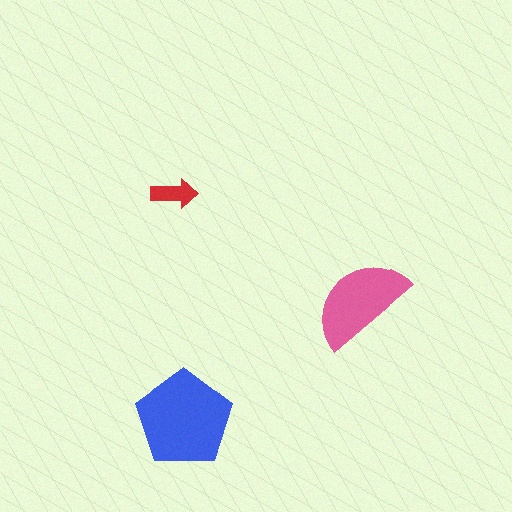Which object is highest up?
The red arrow is topmost.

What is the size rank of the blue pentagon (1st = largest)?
1st.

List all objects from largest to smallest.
The blue pentagon, the pink semicircle, the red arrow.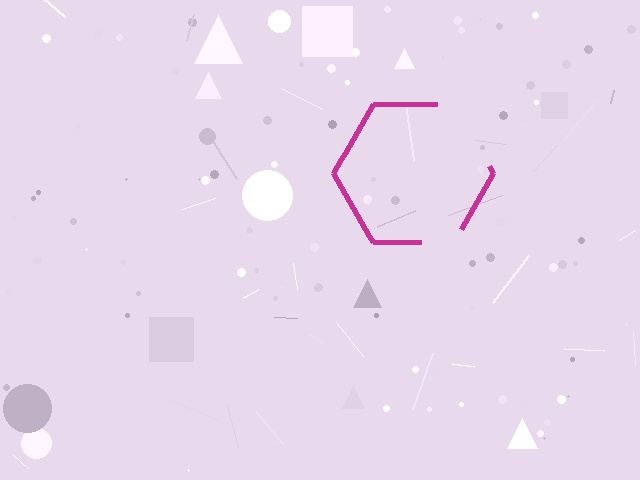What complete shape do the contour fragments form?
The contour fragments form a hexagon.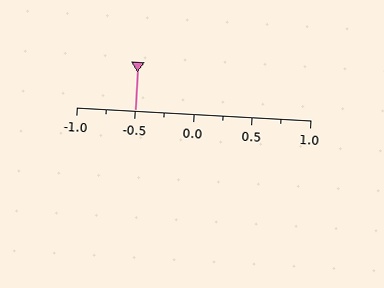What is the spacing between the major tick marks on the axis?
The major ticks are spaced 0.5 apart.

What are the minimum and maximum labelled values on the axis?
The axis runs from -1.0 to 1.0.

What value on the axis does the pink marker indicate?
The marker indicates approximately -0.5.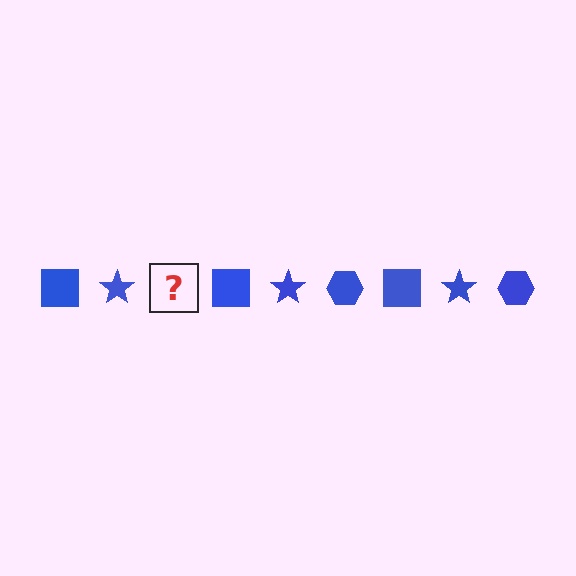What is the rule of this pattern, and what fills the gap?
The rule is that the pattern cycles through square, star, hexagon shapes in blue. The gap should be filled with a blue hexagon.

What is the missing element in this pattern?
The missing element is a blue hexagon.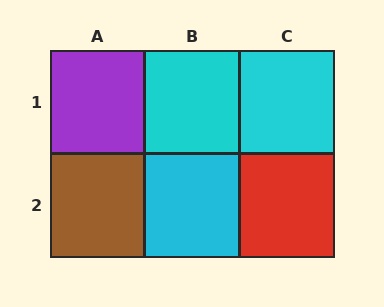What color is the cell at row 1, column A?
Purple.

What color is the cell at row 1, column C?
Cyan.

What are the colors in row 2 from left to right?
Brown, cyan, red.